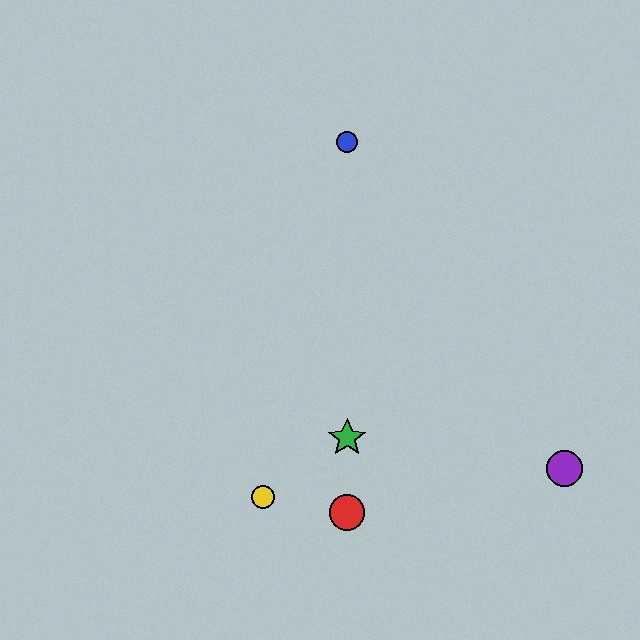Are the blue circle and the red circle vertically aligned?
Yes, both are at x≈347.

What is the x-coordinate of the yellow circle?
The yellow circle is at x≈263.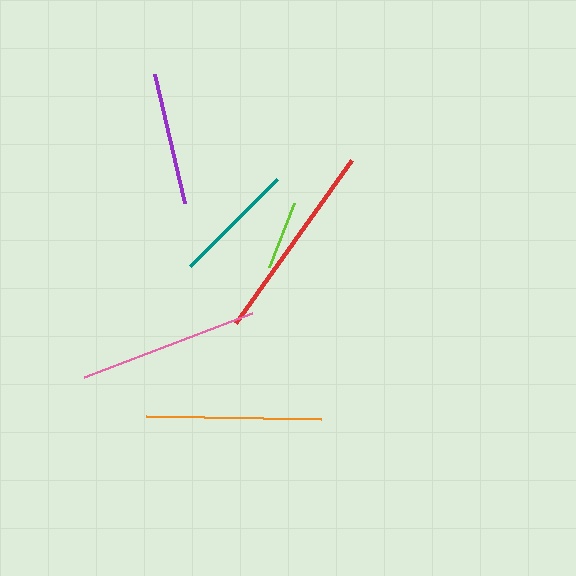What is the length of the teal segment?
The teal segment is approximately 123 pixels long.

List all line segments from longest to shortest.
From longest to shortest: red, pink, orange, purple, teal, lime.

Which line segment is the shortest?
The lime line is the shortest at approximately 69 pixels.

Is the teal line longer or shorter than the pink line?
The pink line is longer than the teal line.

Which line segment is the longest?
The red line is the longest at approximately 201 pixels.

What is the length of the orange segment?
The orange segment is approximately 176 pixels long.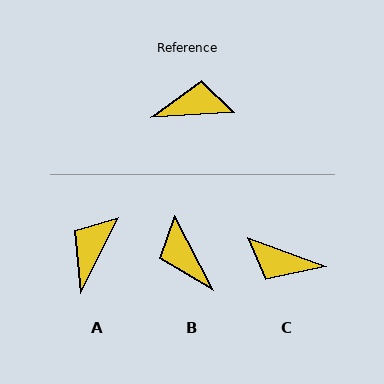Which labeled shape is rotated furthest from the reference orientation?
C, about 156 degrees away.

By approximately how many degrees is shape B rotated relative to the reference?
Approximately 113 degrees counter-clockwise.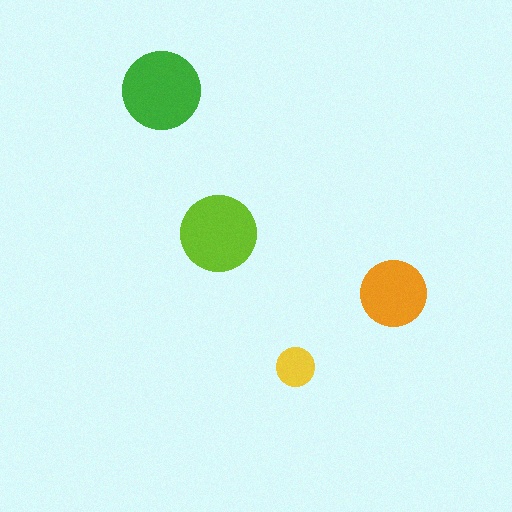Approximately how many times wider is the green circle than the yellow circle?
About 2 times wider.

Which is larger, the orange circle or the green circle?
The green one.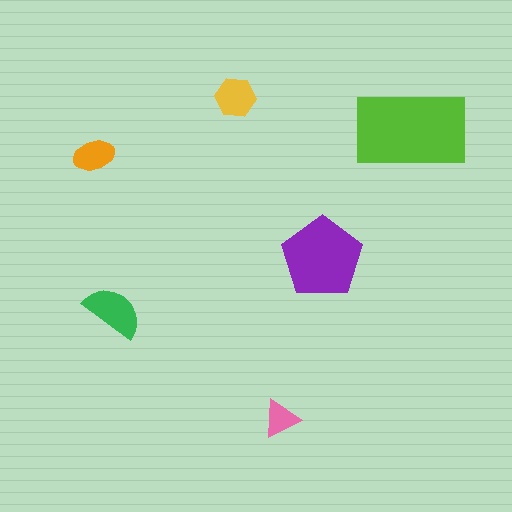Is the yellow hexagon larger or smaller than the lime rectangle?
Smaller.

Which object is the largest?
The lime rectangle.